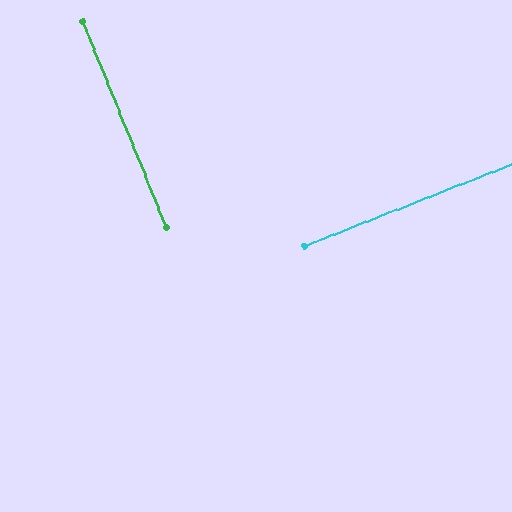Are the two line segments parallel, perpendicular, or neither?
Perpendicular — they meet at approximately 89°.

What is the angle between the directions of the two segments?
Approximately 89 degrees.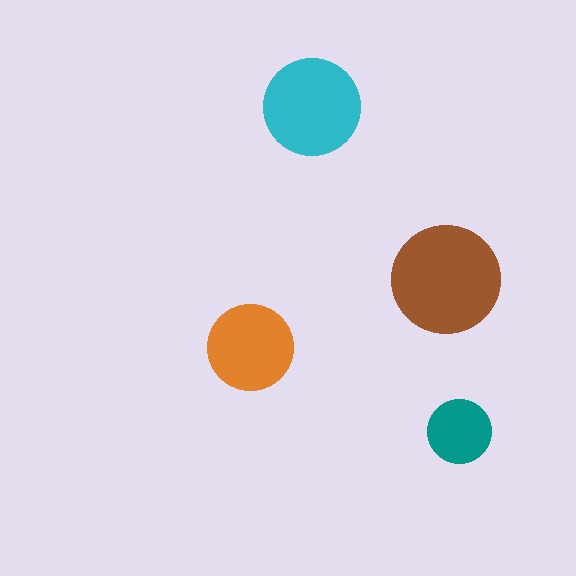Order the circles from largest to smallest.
the brown one, the cyan one, the orange one, the teal one.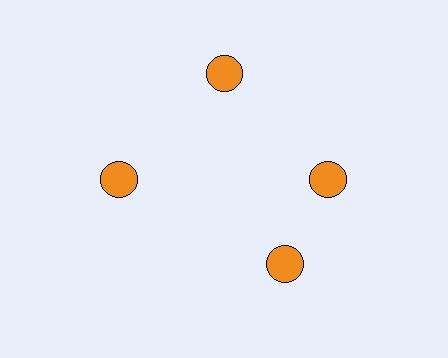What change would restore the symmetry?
The symmetry would be restored by rotating it back into even spacing with its neighbors so that all 4 circles sit at equal angles and equal distance from the center.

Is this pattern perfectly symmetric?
No. The 4 orange circles are arranged in a ring, but one element near the 6 o'clock position is rotated out of alignment along the ring, breaking the 4-fold rotational symmetry.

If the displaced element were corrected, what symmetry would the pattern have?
It would have 4-fold rotational symmetry — the pattern would map onto itself every 90 degrees.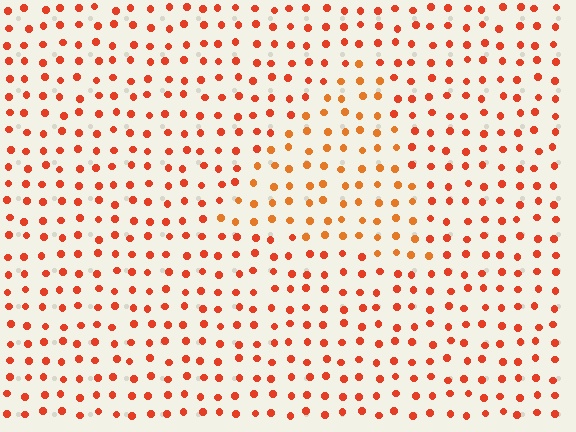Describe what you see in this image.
The image is filled with small red elements in a uniform arrangement. A triangle-shaped region is visible where the elements are tinted to a slightly different hue, forming a subtle color boundary.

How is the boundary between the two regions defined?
The boundary is defined purely by a slight shift in hue (about 19 degrees). Spacing, size, and orientation are identical on both sides.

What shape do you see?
I see a triangle.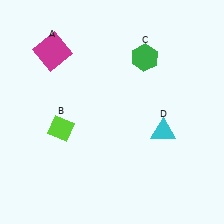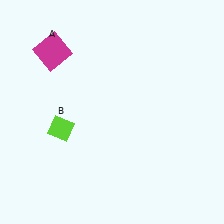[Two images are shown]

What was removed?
The green hexagon (C), the cyan triangle (D) were removed in Image 2.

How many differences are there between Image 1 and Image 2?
There are 2 differences between the two images.